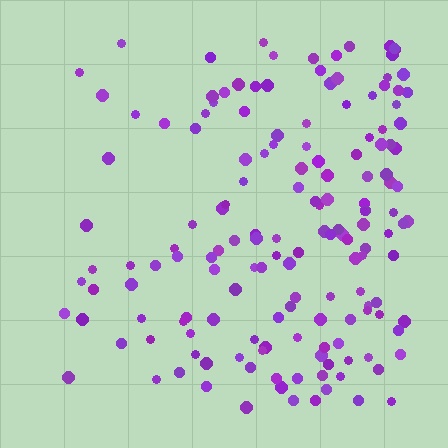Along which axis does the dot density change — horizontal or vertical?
Horizontal.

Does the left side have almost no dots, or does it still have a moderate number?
Still a moderate number, just noticeably fewer than the right.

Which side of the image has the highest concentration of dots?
The right.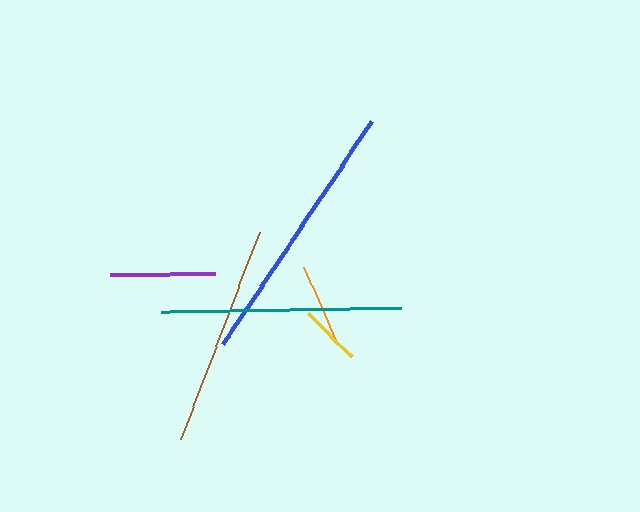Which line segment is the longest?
The blue line is the longest at approximately 267 pixels.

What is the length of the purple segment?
The purple segment is approximately 106 pixels long.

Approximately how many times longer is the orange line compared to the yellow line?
The orange line is approximately 1.3 times the length of the yellow line.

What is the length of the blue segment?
The blue segment is approximately 267 pixels long.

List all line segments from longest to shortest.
From longest to shortest: blue, teal, brown, purple, orange, yellow.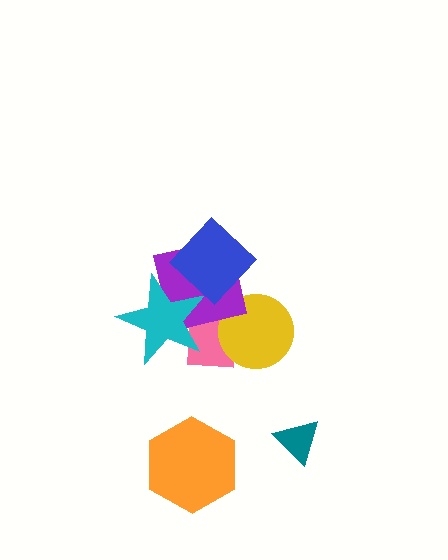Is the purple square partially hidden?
Yes, it is partially covered by another shape.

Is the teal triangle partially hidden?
No, no other shape covers it.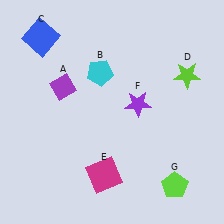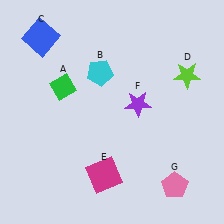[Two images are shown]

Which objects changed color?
A changed from purple to green. G changed from lime to pink.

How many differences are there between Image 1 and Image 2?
There are 2 differences between the two images.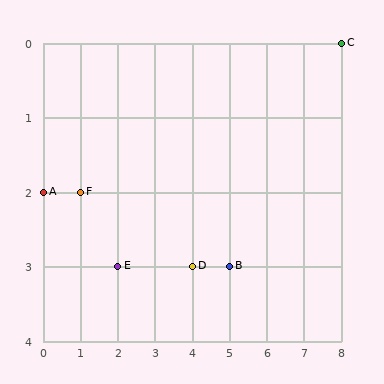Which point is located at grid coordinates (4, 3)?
Point D is at (4, 3).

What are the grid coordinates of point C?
Point C is at grid coordinates (8, 0).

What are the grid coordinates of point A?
Point A is at grid coordinates (0, 2).